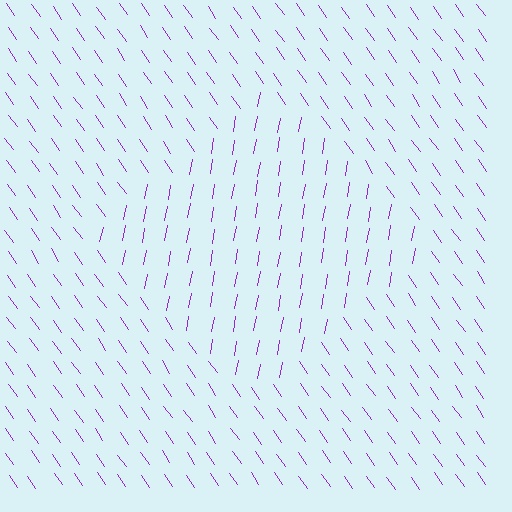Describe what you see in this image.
The image is filled with small purple line segments. A diamond region in the image has lines oriented differently from the surrounding lines, creating a visible texture boundary.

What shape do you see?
I see a diamond.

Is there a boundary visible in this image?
Yes, there is a texture boundary formed by a change in line orientation.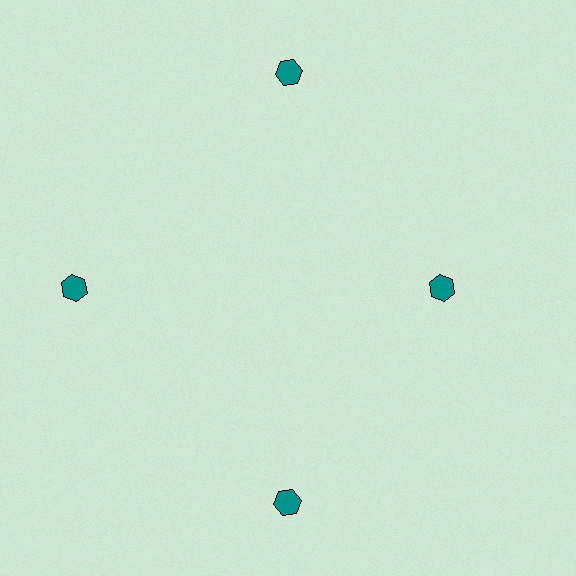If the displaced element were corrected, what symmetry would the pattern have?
It would have 4-fold rotational symmetry — the pattern would map onto itself every 90 degrees.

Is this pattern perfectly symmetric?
No. The 4 teal hexagons are arranged in a ring, but one element near the 3 o'clock position is pulled inward toward the center, breaking the 4-fold rotational symmetry.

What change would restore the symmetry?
The symmetry would be restored by moving it outward, back onto the ring so that all 4 hexagons sit at equal angles and equal distance from the center.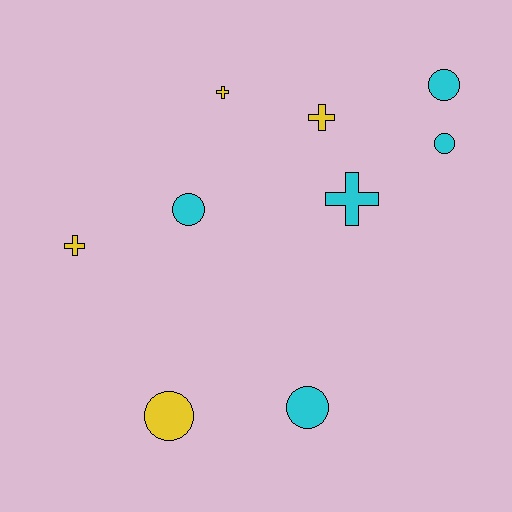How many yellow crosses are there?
There are 3 yellow crosses.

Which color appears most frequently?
Cyan, with 5 objects.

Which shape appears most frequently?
Circle, with 5 objects.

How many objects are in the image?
There are 9 objects.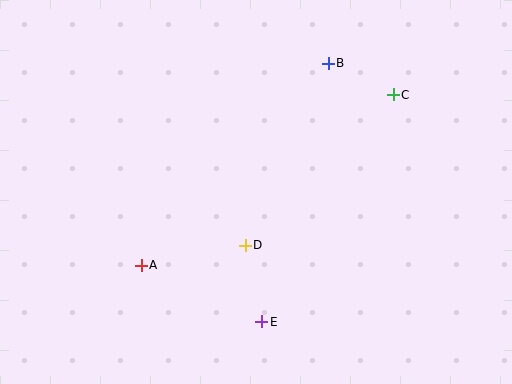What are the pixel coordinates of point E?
Point E is at (262, 322).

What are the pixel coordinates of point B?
Point B is at (328, 63).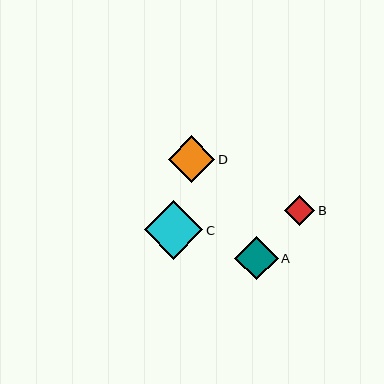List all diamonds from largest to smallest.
From largest to smallest: C, D, A, B.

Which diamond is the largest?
Diamond C is the largest with a size of approximately 59 pixels.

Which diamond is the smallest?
Diamond B is the smallest with a size of approximately 30 pixels.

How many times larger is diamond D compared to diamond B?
Diamond D is approximately 1.5 times the size of diamond B.